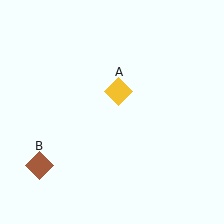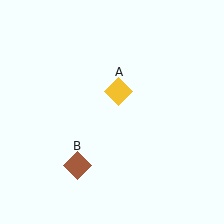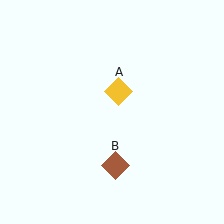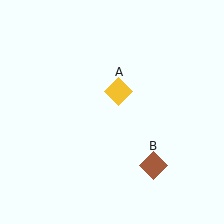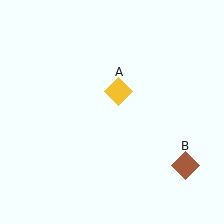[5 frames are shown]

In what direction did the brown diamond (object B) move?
The brown diamond (object B) moved right.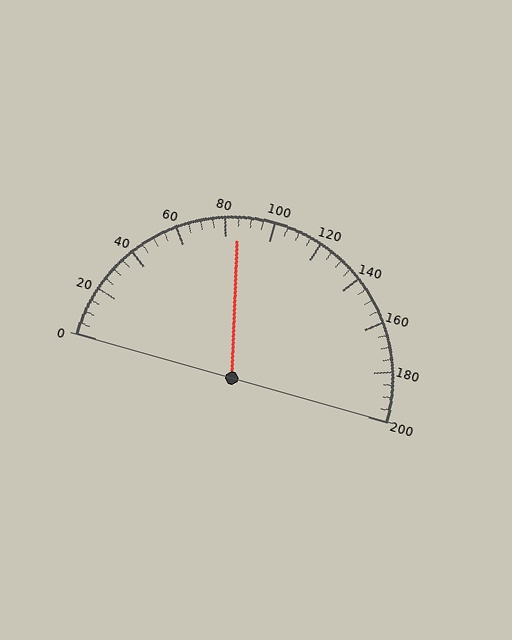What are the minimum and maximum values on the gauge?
The gauge ranges from 0 to 200.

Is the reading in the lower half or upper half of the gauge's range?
The reading is in the lower half of the range (0 to 200).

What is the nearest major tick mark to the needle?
The nearest major tick mark is 80.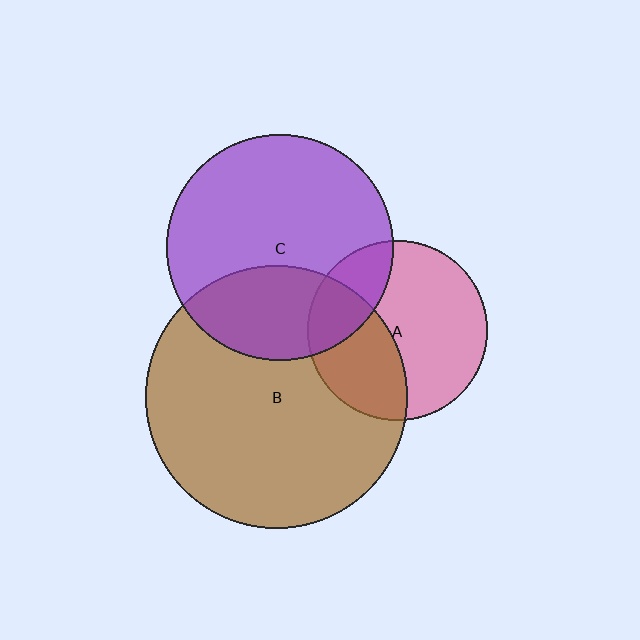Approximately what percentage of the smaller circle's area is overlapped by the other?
Approximately 40%.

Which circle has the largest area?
Circle B (brown).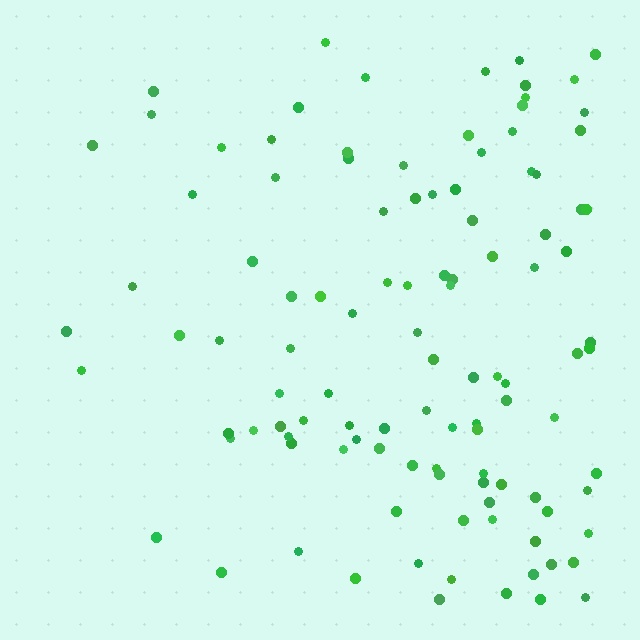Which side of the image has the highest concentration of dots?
The right.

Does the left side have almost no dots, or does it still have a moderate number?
Still a moderate number, just noticeably fewer than the right.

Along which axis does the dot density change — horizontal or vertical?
Horizontal.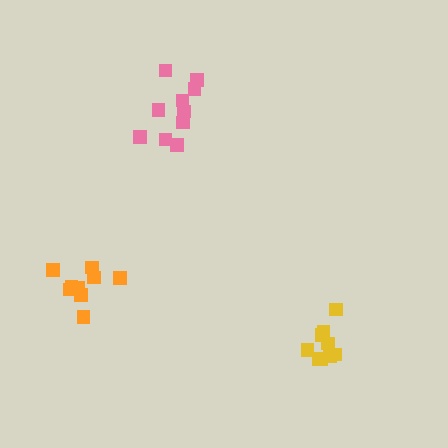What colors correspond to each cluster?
The clusters are colored: yellow, pink, orange.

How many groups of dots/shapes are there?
There are 3 groups.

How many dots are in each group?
Group 1: 9 dots, Group 2: 10 dots, Group 3: 9 dots (28 total).